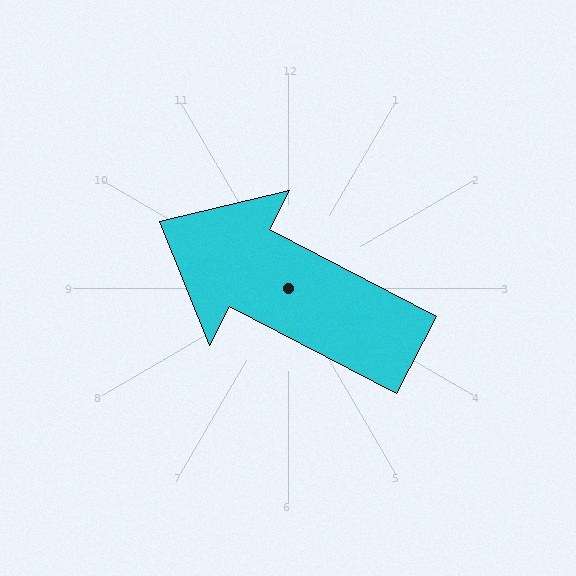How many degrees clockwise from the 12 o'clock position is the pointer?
Approximately 297 degrees.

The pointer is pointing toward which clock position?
Roughly 10 o'clock.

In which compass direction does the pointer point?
Northwest.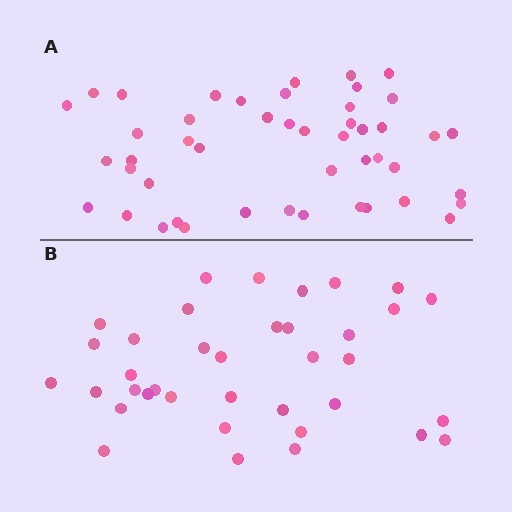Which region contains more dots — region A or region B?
Region A (the top region) has more dots.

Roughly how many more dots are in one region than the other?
Region A has roughly 10 or so more dots than region B.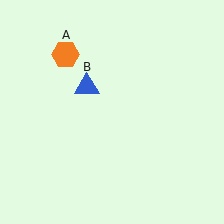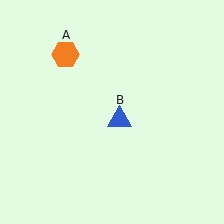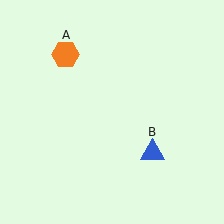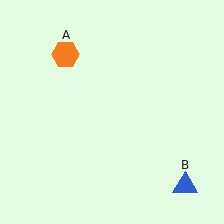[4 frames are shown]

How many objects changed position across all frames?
1 object changed position: blue triangle (object B).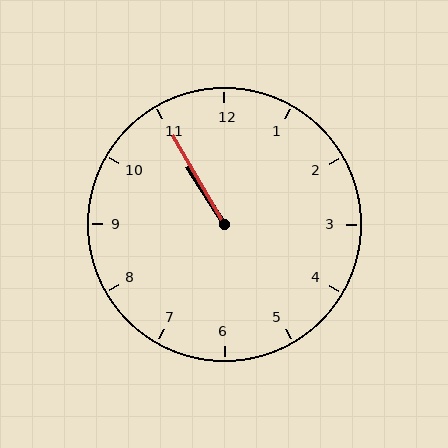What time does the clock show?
10:55.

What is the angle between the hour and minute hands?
Approximately 2 degrees.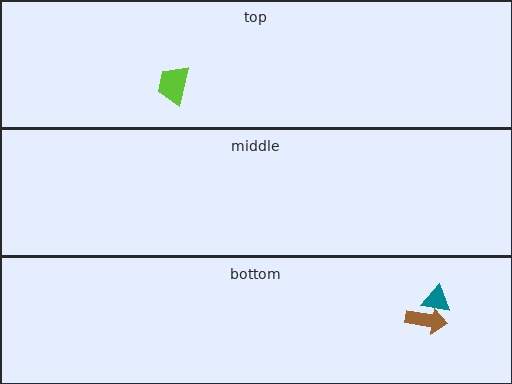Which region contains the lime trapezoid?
The top region.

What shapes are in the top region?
The lime trapezoid.